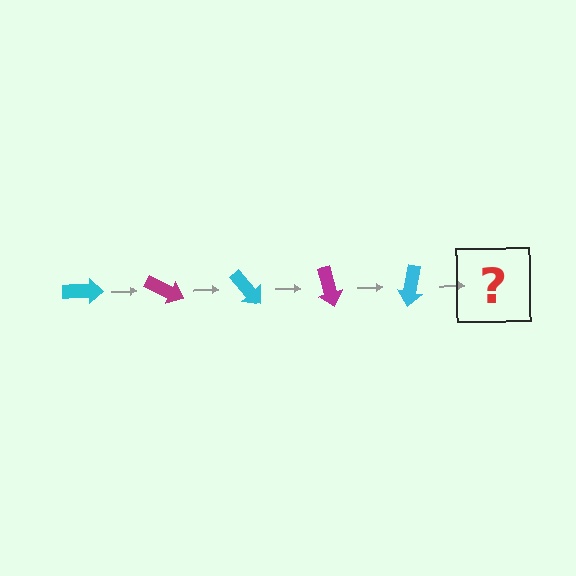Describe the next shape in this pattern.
It should be a magenta arrow, rotated 125 degrees from the start.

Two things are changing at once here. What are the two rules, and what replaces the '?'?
The two rules are that it rotates 25 degrees each step and the color cycles through cyan and magenta. The '?' should be a magenta arrow, rotated 125 degrees from the start.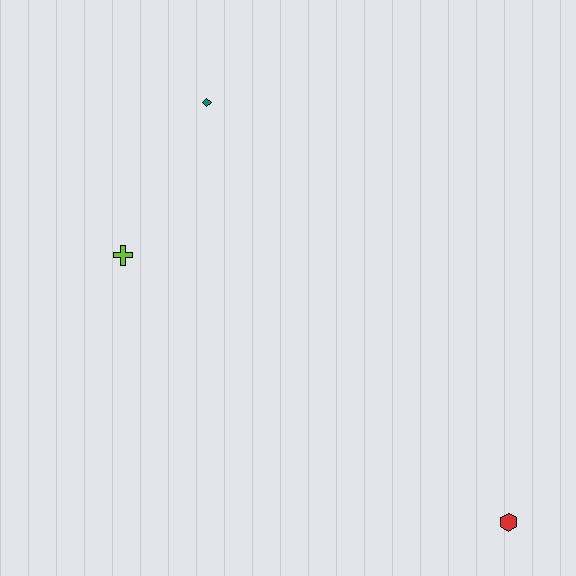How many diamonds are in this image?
There is 1 diamond.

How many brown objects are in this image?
There are no brown objects.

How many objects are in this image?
There are 3 objects.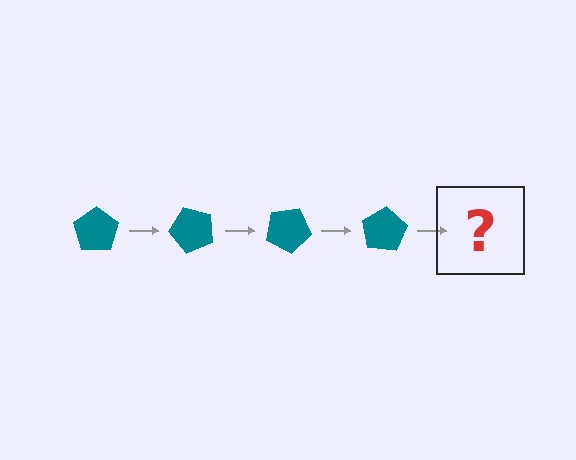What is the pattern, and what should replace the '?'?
The pattern is that the pentagon rotates 50 degrees each step. The '?' should be a teal pentagon rotated 200 degrees.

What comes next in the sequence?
The next element should be a teal pentagon rotated 200 degrees.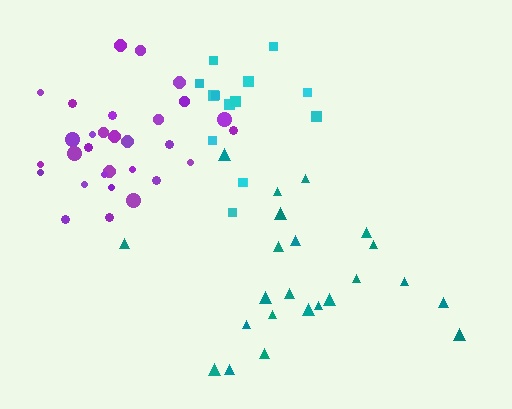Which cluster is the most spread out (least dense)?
Teal.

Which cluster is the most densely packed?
Purple.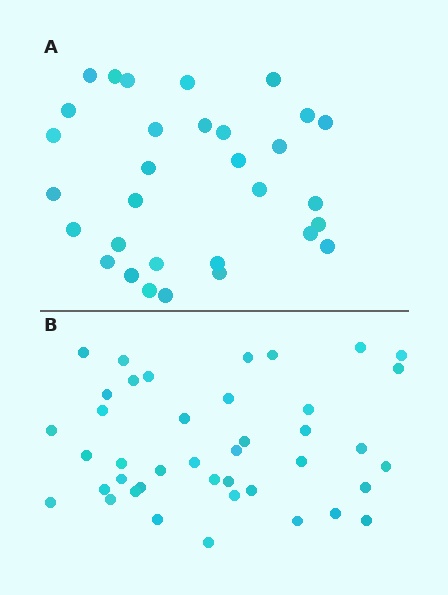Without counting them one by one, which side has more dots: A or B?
Region B (the bottom region) has more dots.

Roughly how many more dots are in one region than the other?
Region B has roughly 10 or so more dots than region A.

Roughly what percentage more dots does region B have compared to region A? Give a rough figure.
About 30% more.